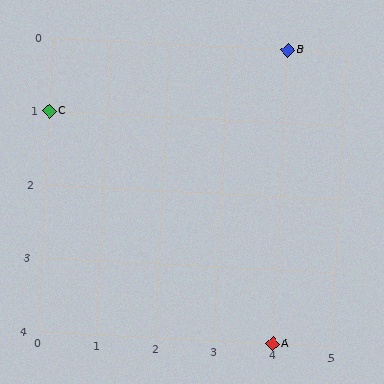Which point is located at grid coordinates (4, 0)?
Point B is at (4, 0).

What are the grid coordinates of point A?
Point A is at grid coordinates (4, 4).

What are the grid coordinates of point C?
Point C is at grid coordinates (0, 1).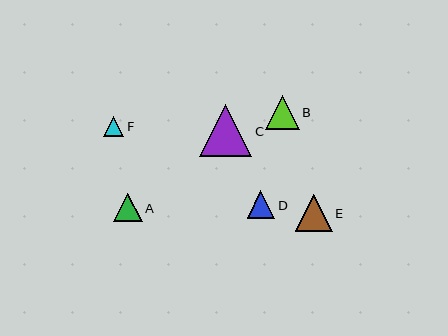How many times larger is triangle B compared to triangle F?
Triangle B is approximately 1.7 times the size of triangle F.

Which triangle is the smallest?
Triangle F is the smallest with a size of approximately 20 pixels.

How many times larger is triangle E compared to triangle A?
Triangle E is approximately 1.3 times the size of triangle A.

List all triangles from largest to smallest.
From largest to smallest: C, E, B, A, D, F.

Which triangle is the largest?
Triangle C is the largest with a size of approximately 52 pixels.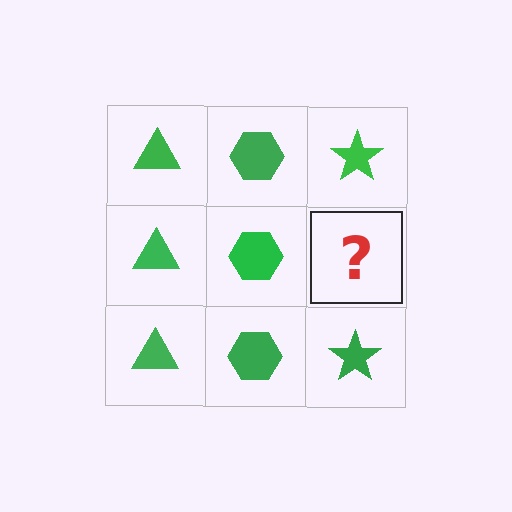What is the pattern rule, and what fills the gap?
The rule is that each column has a consistent shape. The gap should be filled with a green star.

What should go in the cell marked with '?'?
The missing cell should contain a green star.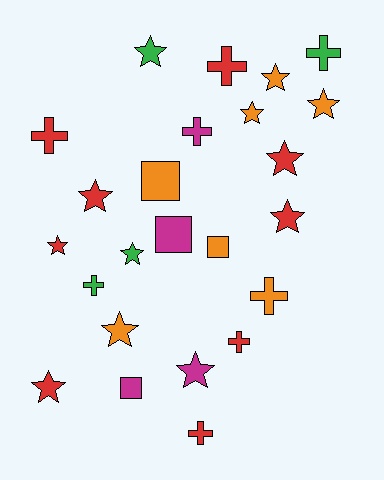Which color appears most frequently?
Red, with 9 objects.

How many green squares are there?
There are no green squares.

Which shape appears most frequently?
Star, with 12 objects.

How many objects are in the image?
There are 24 objects.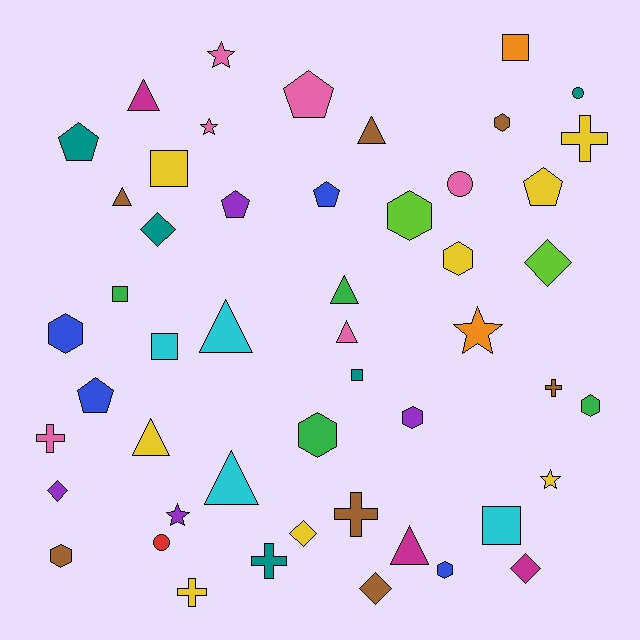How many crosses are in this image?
There are 6 crosses.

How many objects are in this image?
There are 50 objects.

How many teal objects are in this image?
There are 5 teal objects.